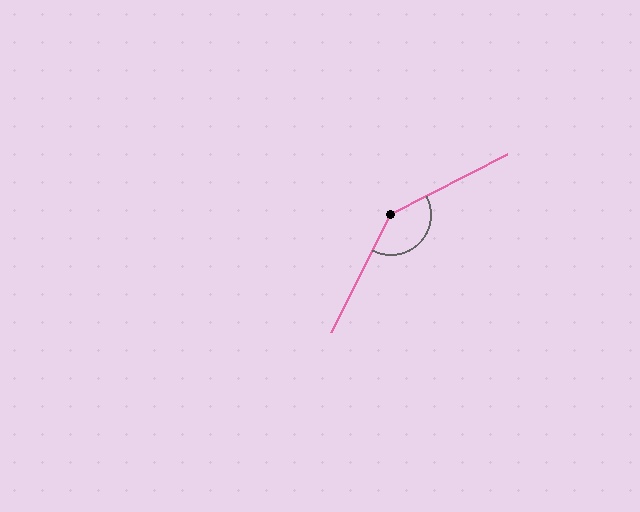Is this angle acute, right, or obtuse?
It is obtuse.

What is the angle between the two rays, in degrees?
Approximately 144 degrees.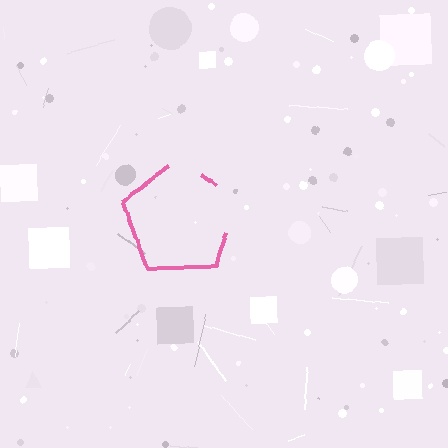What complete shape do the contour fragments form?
The contour fragments form a pentagon.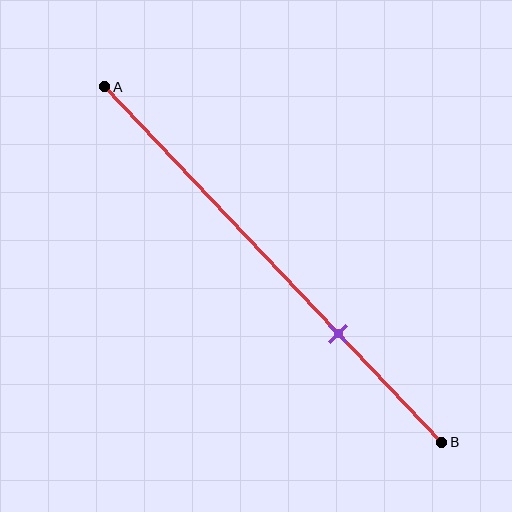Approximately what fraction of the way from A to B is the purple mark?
The purple mark is approximately 70% of the way from A to B.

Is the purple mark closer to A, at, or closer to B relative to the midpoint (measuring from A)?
The purple mark is closer to point B than the midpoint of segment AB.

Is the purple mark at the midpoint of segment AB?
No, the mark is at about 70% from A, not at the 50% midpoint.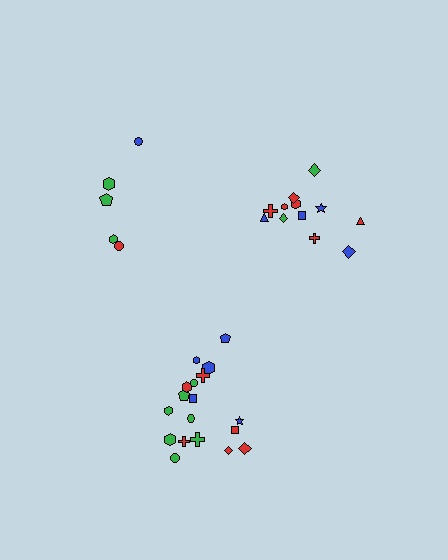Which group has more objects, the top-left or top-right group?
The top-right group.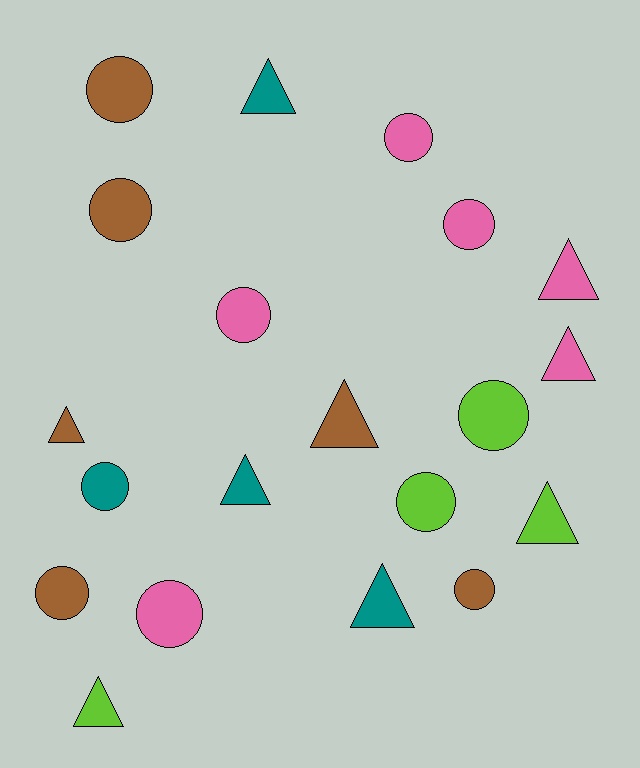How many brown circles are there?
There are 4 brown circles.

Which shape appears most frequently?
Circle, with 11 objects.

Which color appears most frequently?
Brown, with 6 objects.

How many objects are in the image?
There are 20 objects.